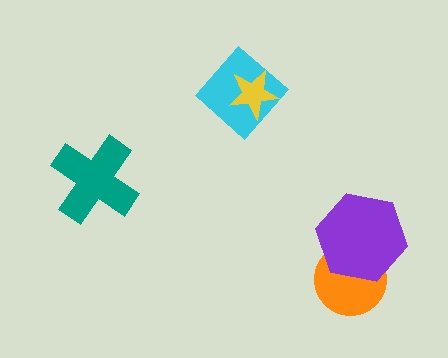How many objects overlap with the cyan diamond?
1 object overlaps with the cyan diamond.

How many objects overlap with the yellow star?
1 object overlaps with the yellow star.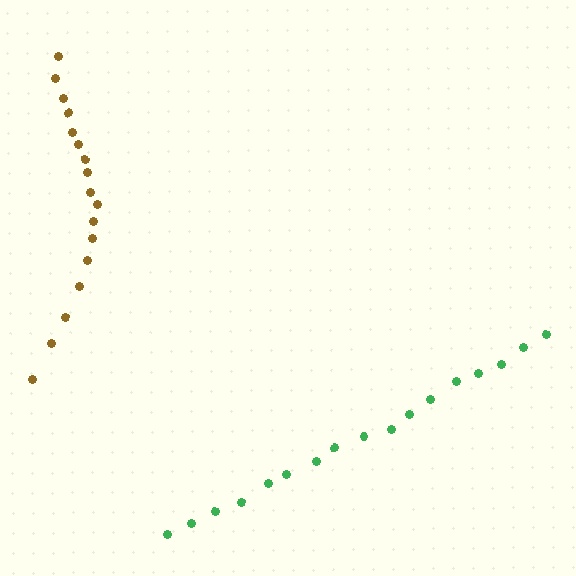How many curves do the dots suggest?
There are 2 distinct paths.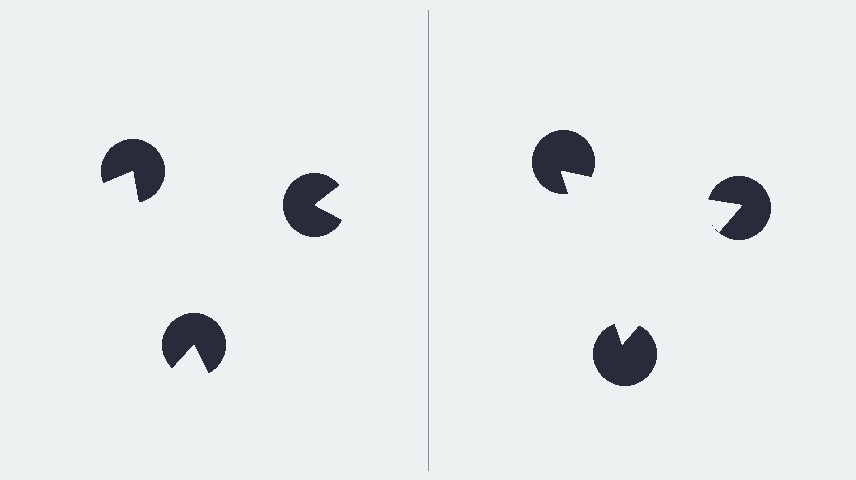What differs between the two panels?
The pac-man discs are positioned identically on both sides; only the wedge orientations differ. On the right they align to a triangle; on the left they are misaligned.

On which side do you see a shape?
An illusory triangle appears on the right side. On the left side the wedge cuts are rotated, so no coherent shape forms.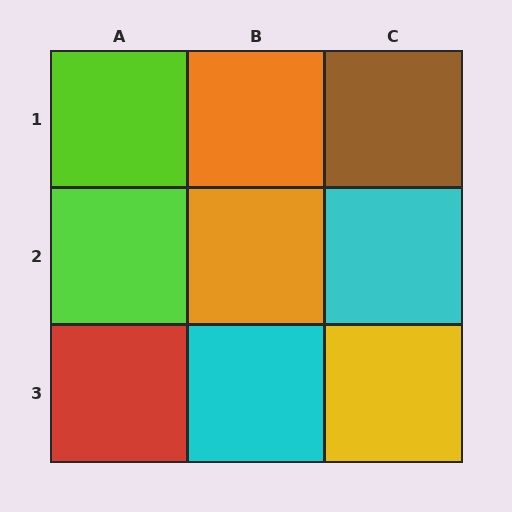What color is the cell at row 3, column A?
Red.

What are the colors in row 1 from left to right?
Lime, orange, brown.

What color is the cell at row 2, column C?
Cyan.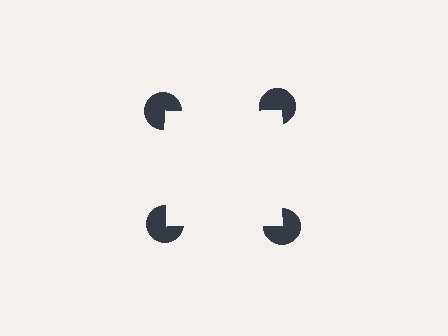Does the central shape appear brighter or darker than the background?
It typically appears slightly brighter than the background, even though no actual brightness change is drawn.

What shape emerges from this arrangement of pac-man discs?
An illusory square — its edges are inferred from the aligned wedge cuts in the pac-man discs, not physically drawn.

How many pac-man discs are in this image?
There are 4 — one at each vertex of the illusory square.